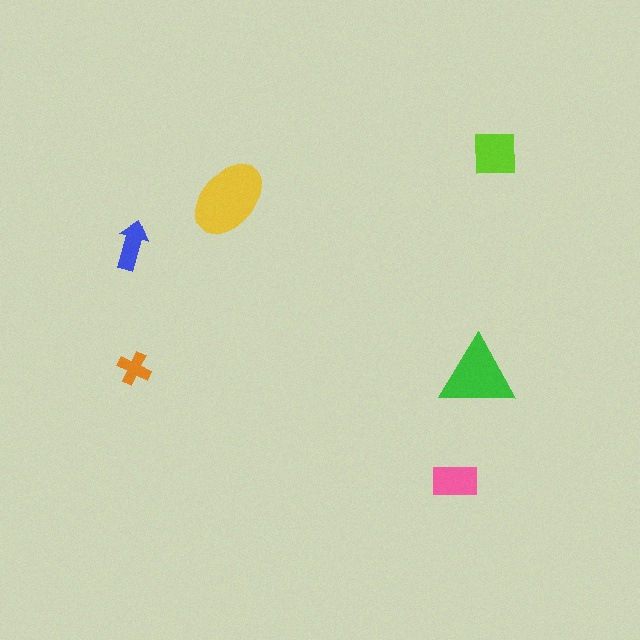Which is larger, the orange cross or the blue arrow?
The blue arrow.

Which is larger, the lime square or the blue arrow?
The lime square.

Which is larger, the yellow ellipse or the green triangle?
The yellow ellipse.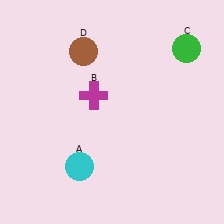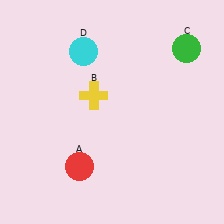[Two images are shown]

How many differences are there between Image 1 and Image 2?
There are 3 differences between the two images.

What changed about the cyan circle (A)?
In Image 1, A is cyan. In Image 2, it changed to red.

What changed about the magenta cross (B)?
In Image 1, B is magenta. In Image 2, it changed to yellow.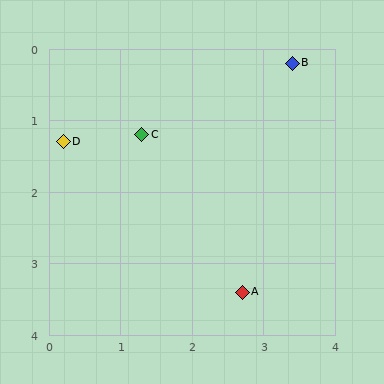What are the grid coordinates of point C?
Point C is at approximately (1.3, 1.2).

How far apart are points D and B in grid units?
Points D and B are about 3.4 grid units apart.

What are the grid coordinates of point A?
Point A is at approximately (2.7, 3.4).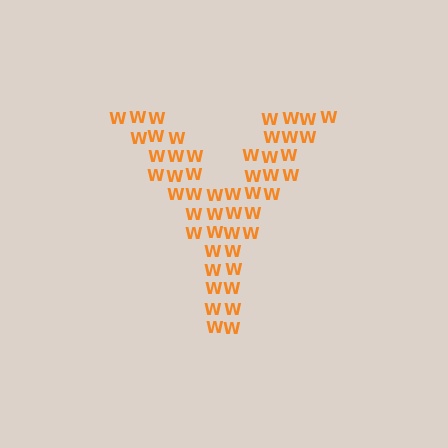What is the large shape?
The large shape is the letter Y.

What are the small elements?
The small elements are letter W's.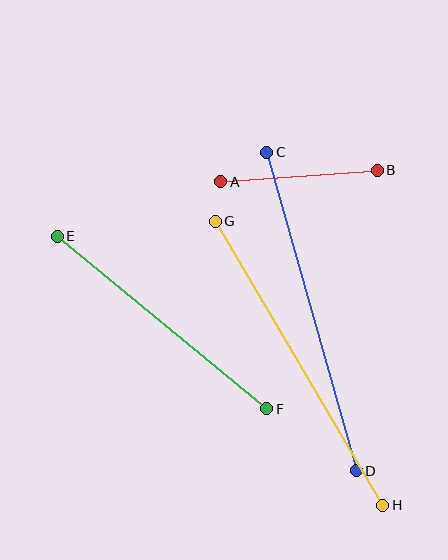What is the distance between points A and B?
The distance is approximately 157 pixels.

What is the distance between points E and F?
The distance is approximately 272 pixels.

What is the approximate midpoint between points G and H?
The midpoint is at approximately (299, 363) pixels.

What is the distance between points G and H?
The distance is approximately 330 pixels.